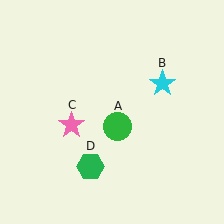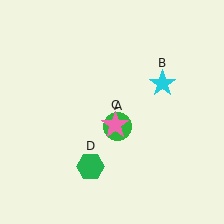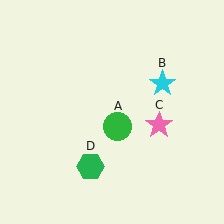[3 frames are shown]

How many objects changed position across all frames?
1 object changed position: pink star (object C).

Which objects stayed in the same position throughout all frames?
Green circle (object A) and cyan star (object B) and green hexagon (object D) remained stationary.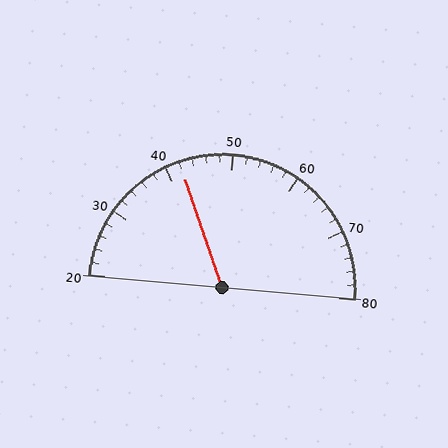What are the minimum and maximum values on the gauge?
The gauge ranges from 20 to 80.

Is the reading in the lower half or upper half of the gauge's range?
The reading is in the lower half of the range (20 to 80).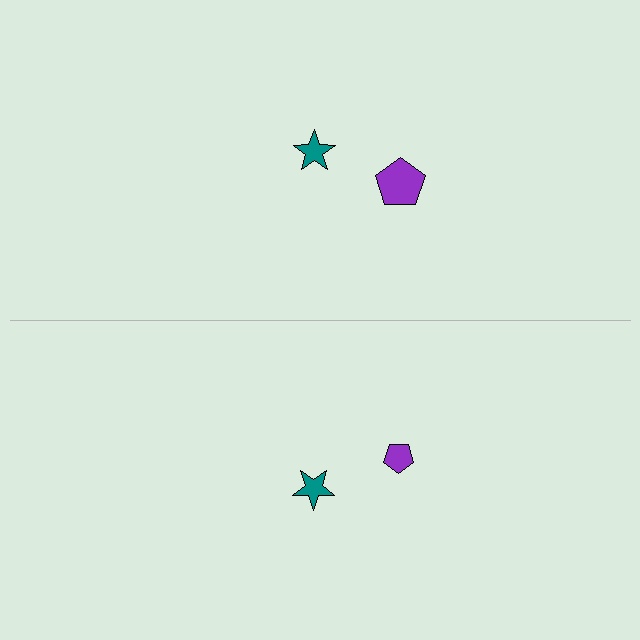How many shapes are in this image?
There are 4 shapes in this image.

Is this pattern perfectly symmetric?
No, the pattern is not perfectly symmetric. The purple pentagon on the bottom side has a different size than its mirror counterpart.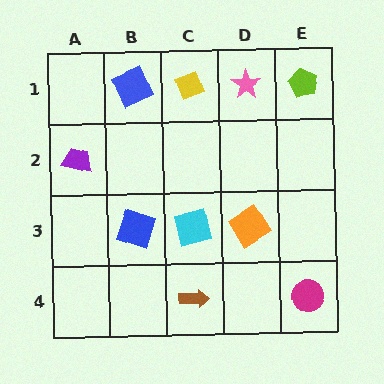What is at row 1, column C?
A yellow diamond.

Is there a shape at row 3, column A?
No, that cell is empty.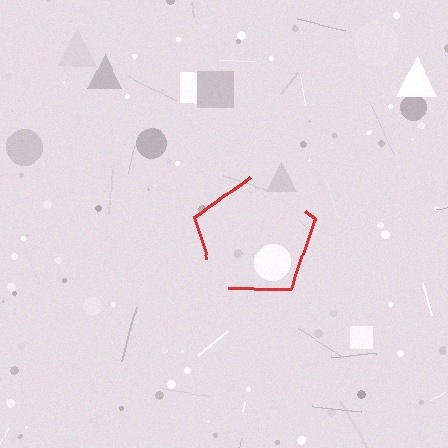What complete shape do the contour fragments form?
The contour fragments form a pentagon.